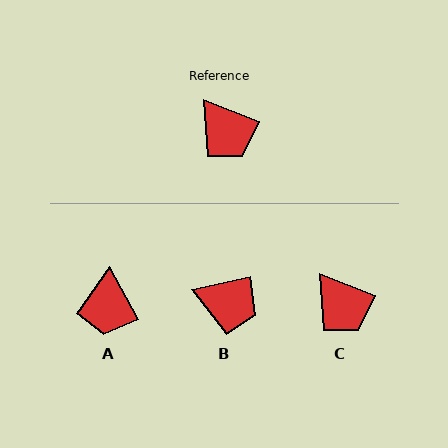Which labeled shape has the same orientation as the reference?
C.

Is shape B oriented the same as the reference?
No, it is off by about 34 degrees.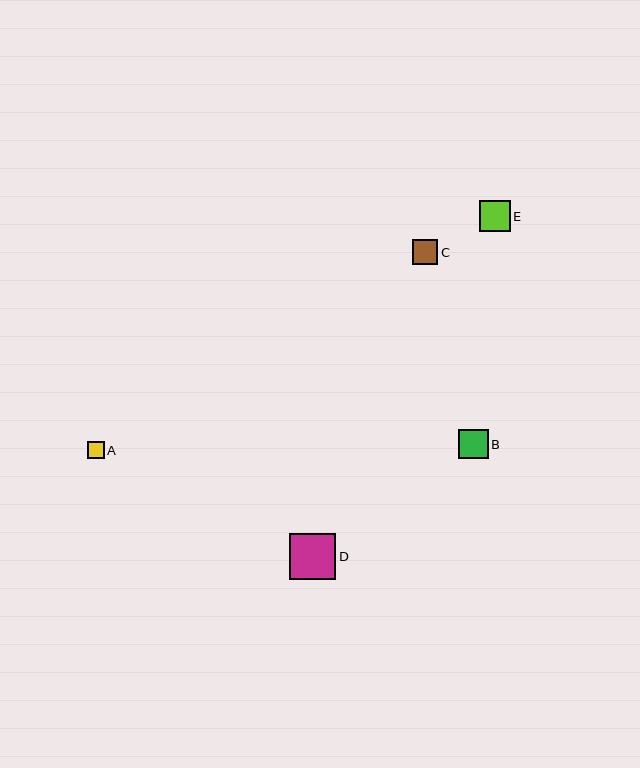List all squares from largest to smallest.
From largest to smallest: D, E, B, C, A.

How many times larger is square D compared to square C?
Square D is approximately 1.8 times the size of square C.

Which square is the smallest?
Square A is the smallest with a size of approximately 17 pixels.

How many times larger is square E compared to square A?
Square E is approximately 1.8 times the size of square A.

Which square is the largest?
Square D is the largest with a size of approximately 46 pixels.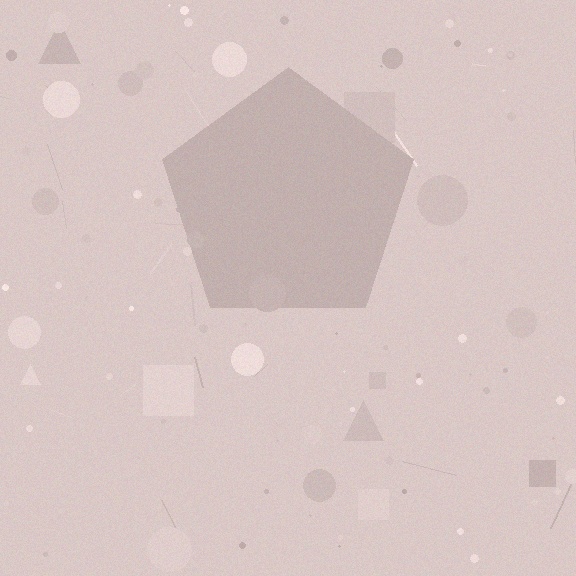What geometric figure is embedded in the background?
A pentagon is embedded in the background.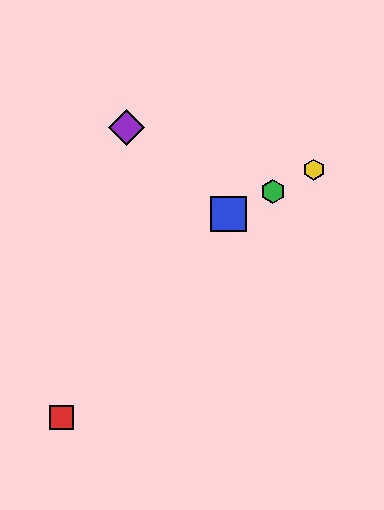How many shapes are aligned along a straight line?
3 shapes (the blue square, the green hexagon, the yellow hexagon) are aligned along a straight line.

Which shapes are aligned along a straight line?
The blue square, the green hexagon, the yellow hexagon are aligned along a straight line.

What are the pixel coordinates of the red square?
The red square is at (61, 417).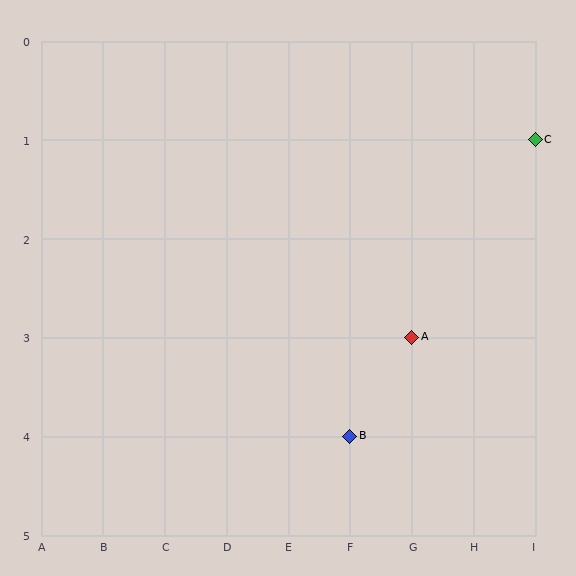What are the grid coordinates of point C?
Point C is at grid coordinates (I, 1).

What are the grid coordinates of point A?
Point A is at grid coordinates (G, 3).